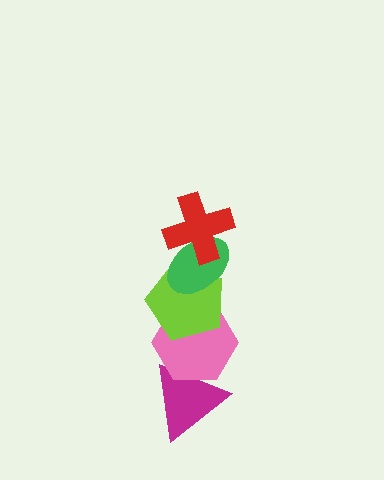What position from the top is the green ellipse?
The green ellipse is 2nd from the top.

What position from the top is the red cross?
The red cross is 1st from the top.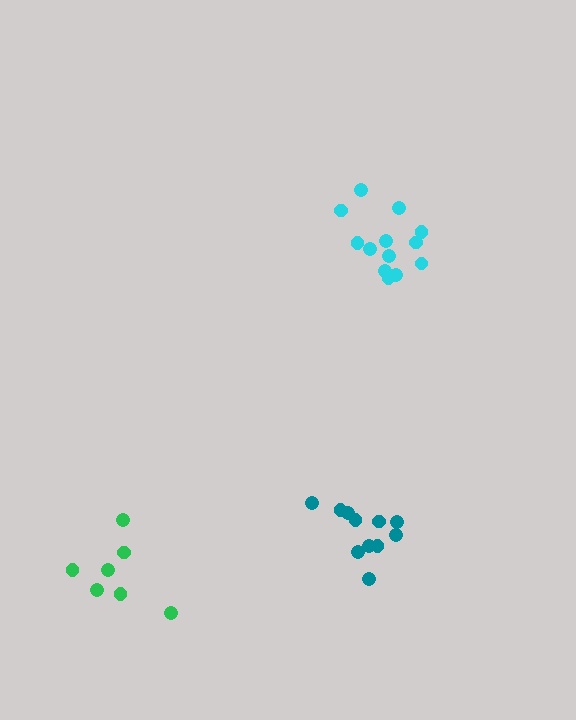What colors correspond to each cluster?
The clusters are colored: teal, cyan, green.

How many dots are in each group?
Group 1: 11 dots, Group 2: 13 dots, Group 3: 7 dots (31 total).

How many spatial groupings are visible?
There are 3 spatial groupings.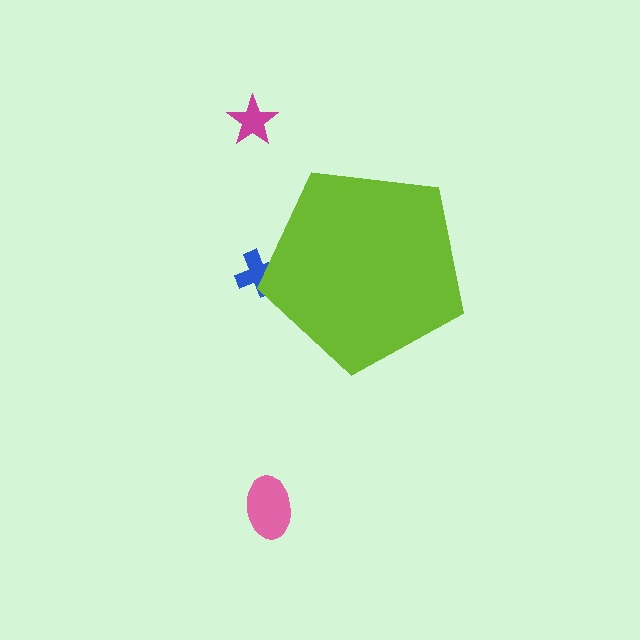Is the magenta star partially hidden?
No, the magenta star is fully visible.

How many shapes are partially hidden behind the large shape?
1 shape is partially hidden.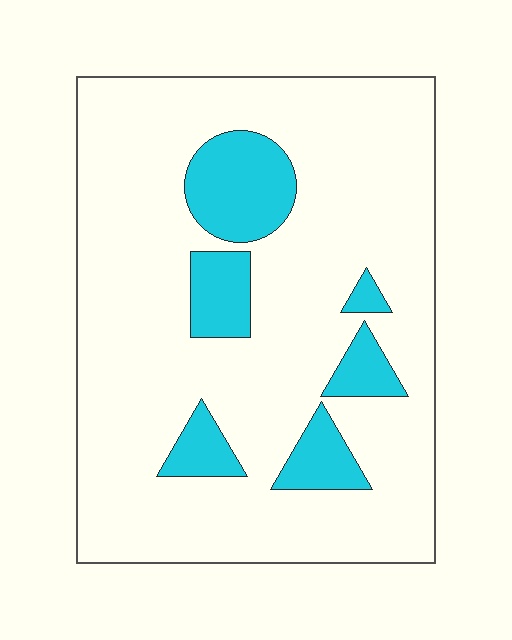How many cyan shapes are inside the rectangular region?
6.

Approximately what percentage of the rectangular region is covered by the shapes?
Approximately 15%.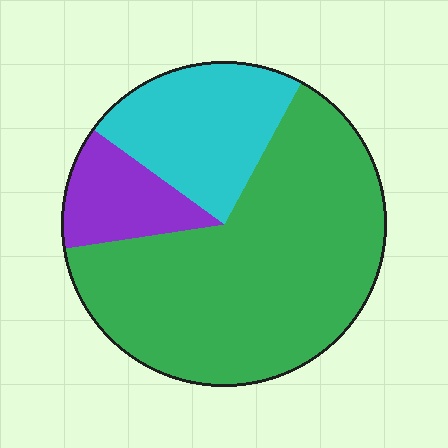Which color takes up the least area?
Purple, at roughly 10%.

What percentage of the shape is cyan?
Cyan covers around 25% of the shape.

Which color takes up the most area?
Green, at roughly 65%.